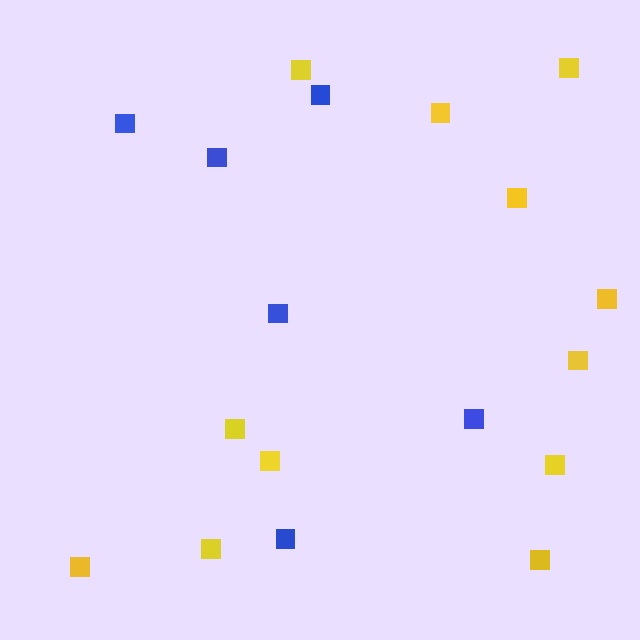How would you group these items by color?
There are 2 groups: one group of yellow squares (12) and one group of blue squares (6).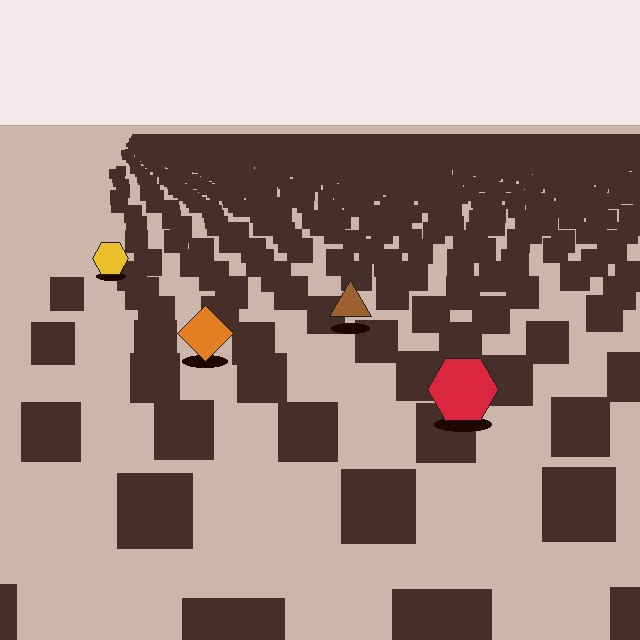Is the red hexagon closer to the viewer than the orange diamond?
Yes. The red hexagon is closer — you can tell from the texture gradient: the ground texture is coarser near it.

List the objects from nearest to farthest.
From nearest to farthest: the red hexagon, the orange diamond, the brown triangle, the yellow hexagon.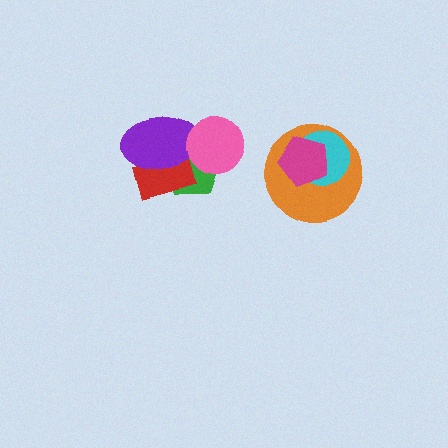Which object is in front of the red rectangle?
The purple ellipse is in front of the red rectangle.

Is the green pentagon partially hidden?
Yes, it is partially covered by another shape.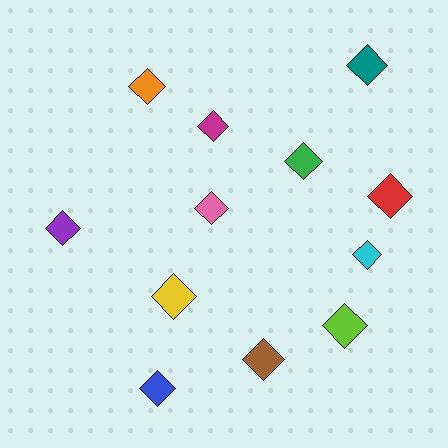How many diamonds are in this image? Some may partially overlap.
There are 12 diamonds.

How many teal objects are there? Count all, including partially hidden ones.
There is 1 teal object.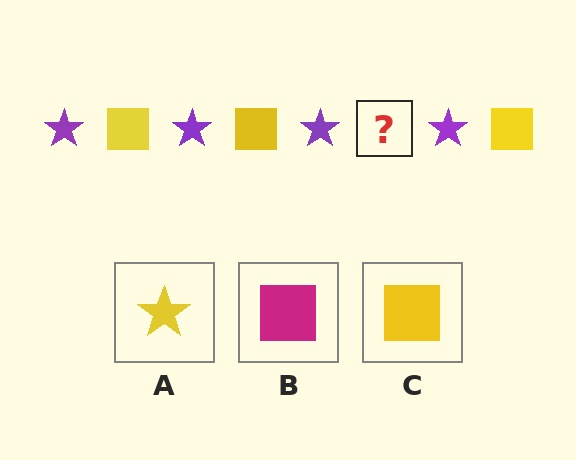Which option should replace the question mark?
Option C.